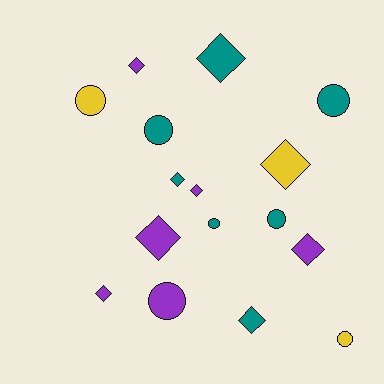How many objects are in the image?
There are 16 objects.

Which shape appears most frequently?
Diamond, with 9 objects.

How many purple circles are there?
There is 1 purple circle.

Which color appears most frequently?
Teal, with 7 objects.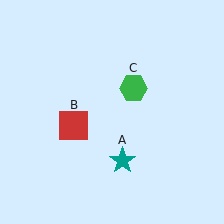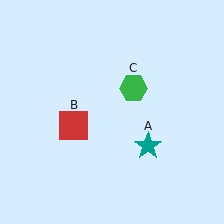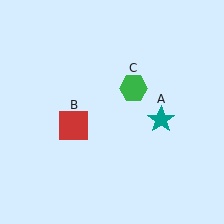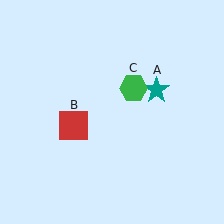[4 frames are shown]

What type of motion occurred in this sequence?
The teal star (object A) rotated counterclockwise around the center of the scene.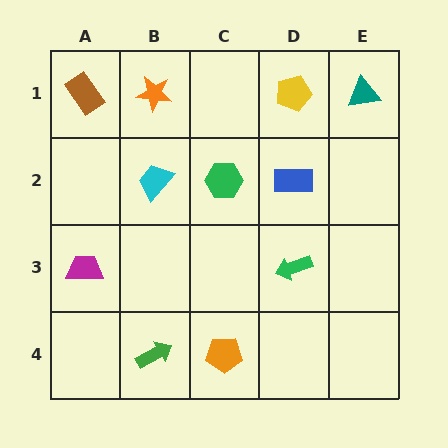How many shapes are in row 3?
2 shapes.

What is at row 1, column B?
An orange star.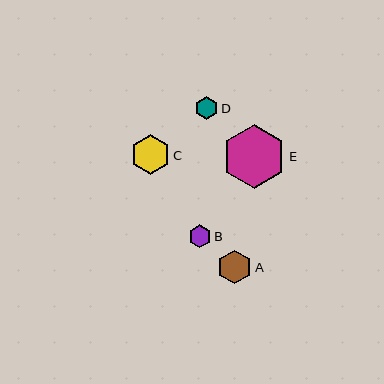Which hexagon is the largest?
Hexagon E is the largest with a size of approximately 64 pixels.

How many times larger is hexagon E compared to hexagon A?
Hexagon E is approximately 1.9 times the size of hexagon A.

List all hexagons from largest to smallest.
From largest to smallest: E, C, A, D, B.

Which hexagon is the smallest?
Hexagon B is the smallest with a size of approximately 23 pixels.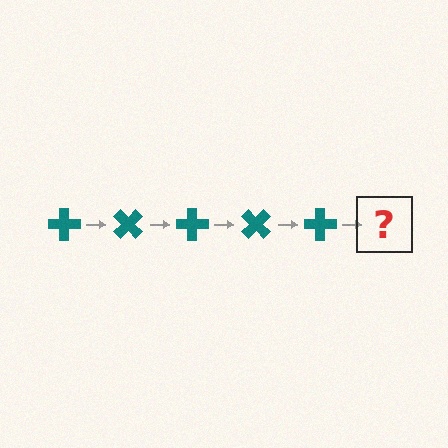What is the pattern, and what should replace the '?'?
The pattern is that the cross rotates 45 degrees each step. The '?' should be a teal cross rotated 225 degrees.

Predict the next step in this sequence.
The next step is a teal cross rotated 225 degrees.